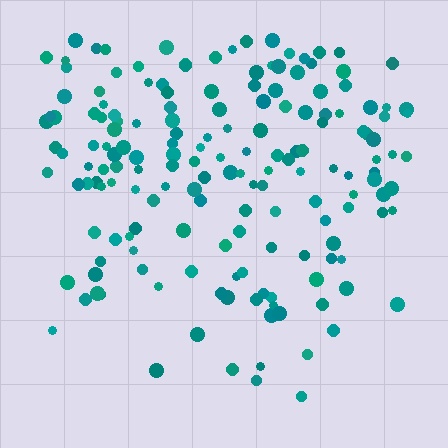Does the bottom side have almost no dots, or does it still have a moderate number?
Still a moderate number, just noticeably fewer than the top.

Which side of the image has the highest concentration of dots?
The top.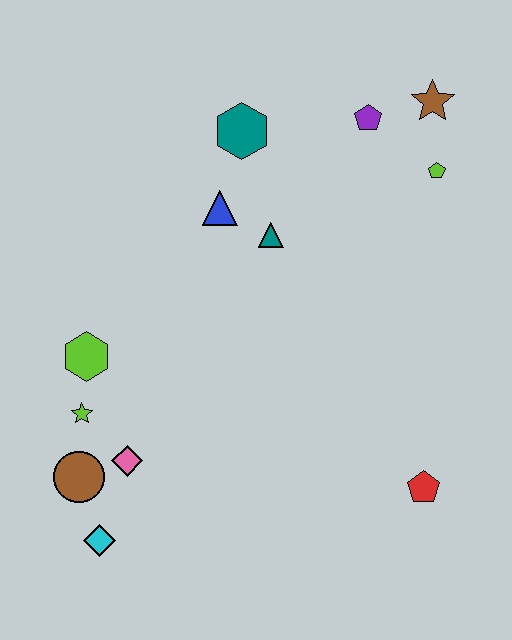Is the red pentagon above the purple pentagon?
No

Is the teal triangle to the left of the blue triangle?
No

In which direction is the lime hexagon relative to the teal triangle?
The lime hexagon is to the left of the teal triangle.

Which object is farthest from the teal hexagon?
The cyan diamond is farthest from the teal hexagon.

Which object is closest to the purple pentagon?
The brown star is closest to the purple pentagon.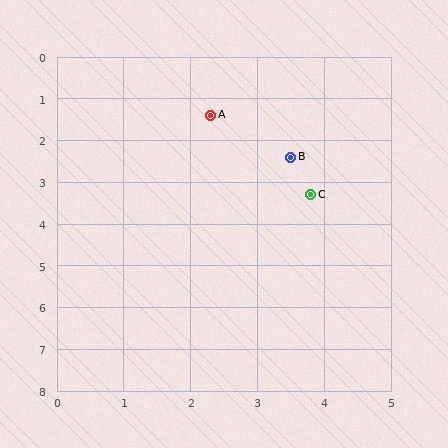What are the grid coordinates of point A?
Point A is at approximately (2.3, 1.4).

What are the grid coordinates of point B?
Point B is at approximately (3.5, 2.4).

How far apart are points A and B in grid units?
Points A and B are about 1.6 grid units apart.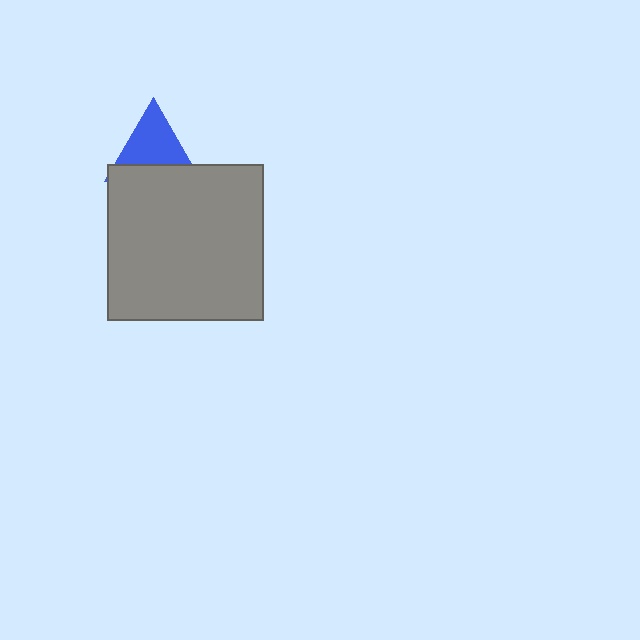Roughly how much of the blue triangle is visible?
About half of it is visible (roughly 62%).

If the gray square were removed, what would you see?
You would see the complete blue triangle.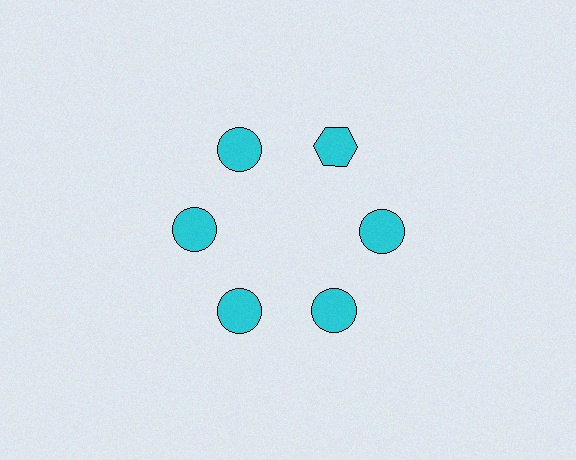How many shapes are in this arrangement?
There are 6 shapes arranged in a ring pattern.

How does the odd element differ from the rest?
It has a different shape: hexagon instead of circle.